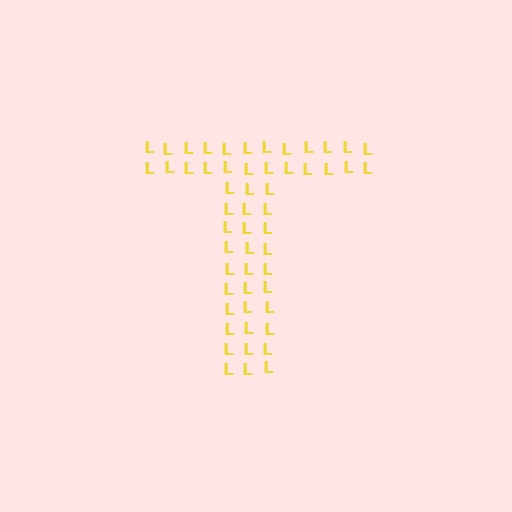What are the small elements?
The small elements are letter L's.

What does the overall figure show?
The overall figure shows the letter T.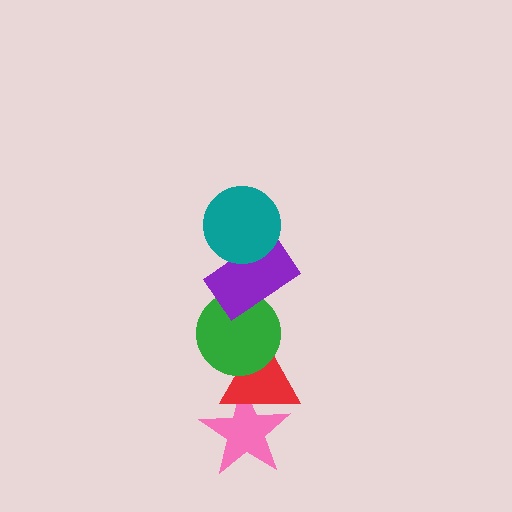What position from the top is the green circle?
The green circle is 3rd from the top.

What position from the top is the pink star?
The pink star is 5th from the top.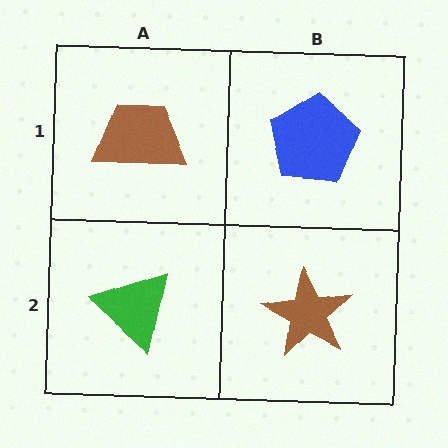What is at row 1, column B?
A blue pentagon.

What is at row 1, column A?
A brown trapezoid.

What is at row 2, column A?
A green triangle.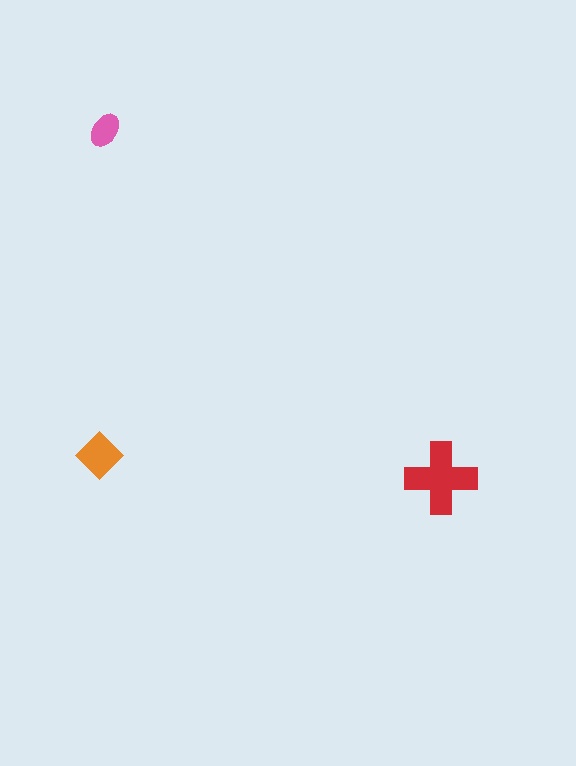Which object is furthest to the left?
The orange diamond is leftmost.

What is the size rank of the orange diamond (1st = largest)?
2nd.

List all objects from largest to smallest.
The red cross, the orange diamond, the pink ellipse.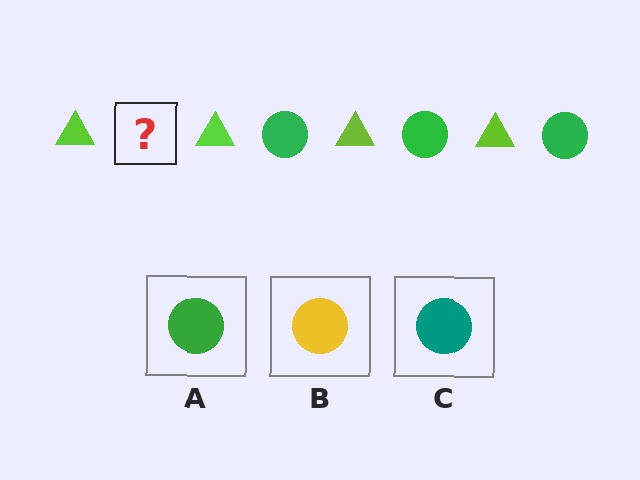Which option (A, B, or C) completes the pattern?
A.